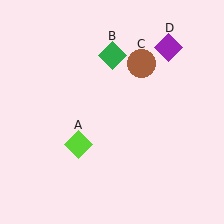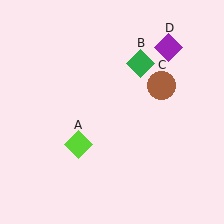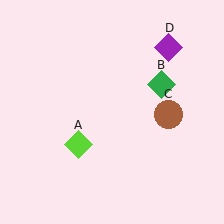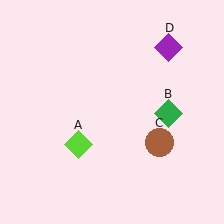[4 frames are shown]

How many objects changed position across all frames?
2 objects changed position: green diamond (object B), brown circle (object C).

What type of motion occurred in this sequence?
The green diamond (object B), brown circle (object C) rotated clockwise around the center of the scene.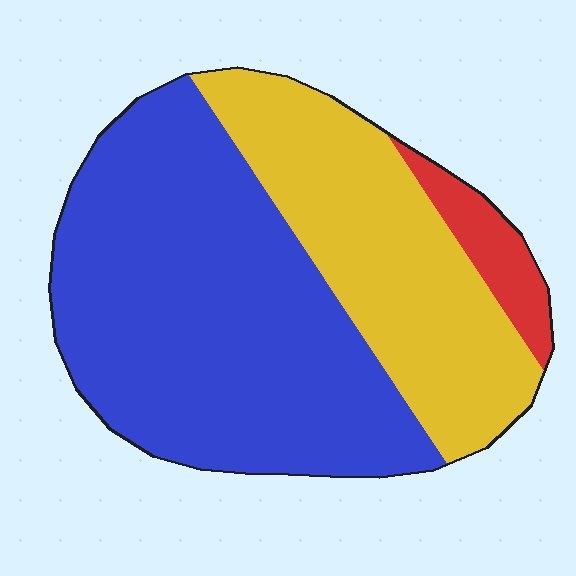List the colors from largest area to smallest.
From largest to smallest: blue, yellow, red.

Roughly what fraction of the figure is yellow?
Yellow covers 34% of the figure.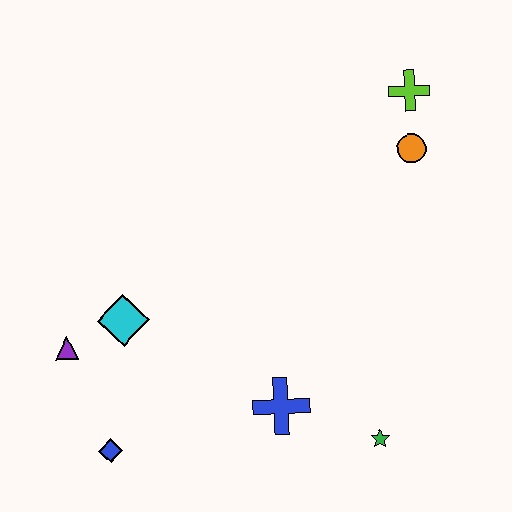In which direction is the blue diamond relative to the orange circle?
The blue diamond is to the left of the orange circle.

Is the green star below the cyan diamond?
Yes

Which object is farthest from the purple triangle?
The lime cross is farthest from the purple triangle.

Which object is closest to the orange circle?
The lime cross is closest to the orange circle.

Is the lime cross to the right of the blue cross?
Yes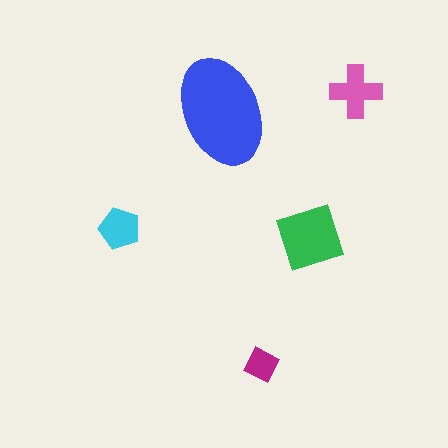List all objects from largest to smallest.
The blue ellipse, the green square, the pink cross, the cyan pentagon, the magenta diamond.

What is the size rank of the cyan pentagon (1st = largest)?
4th.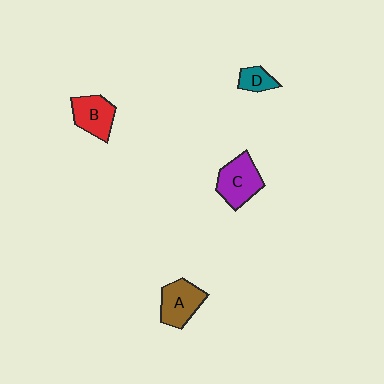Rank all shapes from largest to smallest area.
From largest to smallest: C (purple), A (brown), B (red), D (teal).